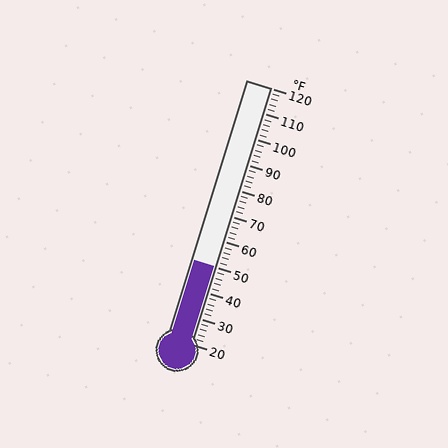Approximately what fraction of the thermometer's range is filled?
The thermometer is filled to approximately 30% of its range.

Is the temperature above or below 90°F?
The temperature is below 90°F.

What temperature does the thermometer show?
The thermometer shows approximately 50°F.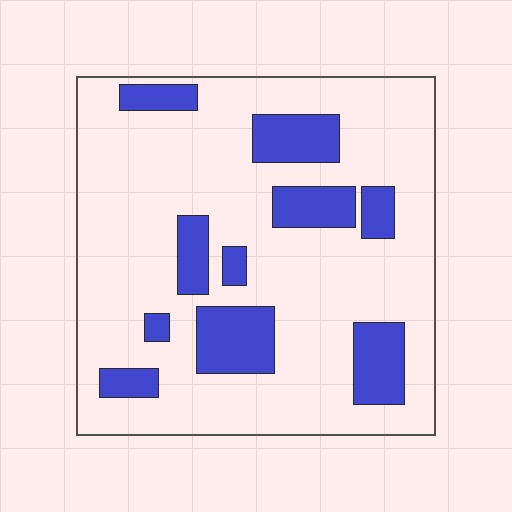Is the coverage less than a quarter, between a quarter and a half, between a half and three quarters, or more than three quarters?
Less than a quarter.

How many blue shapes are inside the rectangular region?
10.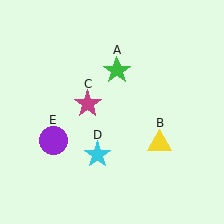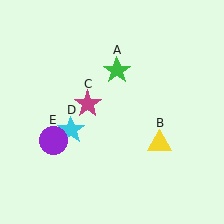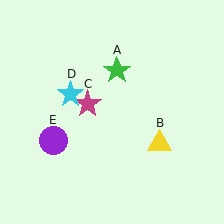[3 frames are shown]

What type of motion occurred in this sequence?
The cyan star (object D) rotated clockwise around the center of the scene.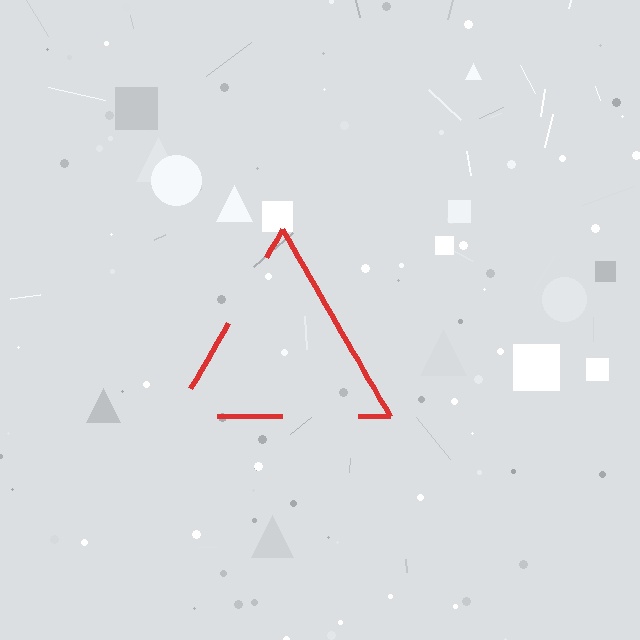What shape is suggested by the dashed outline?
The dashed outline suggests a triangle.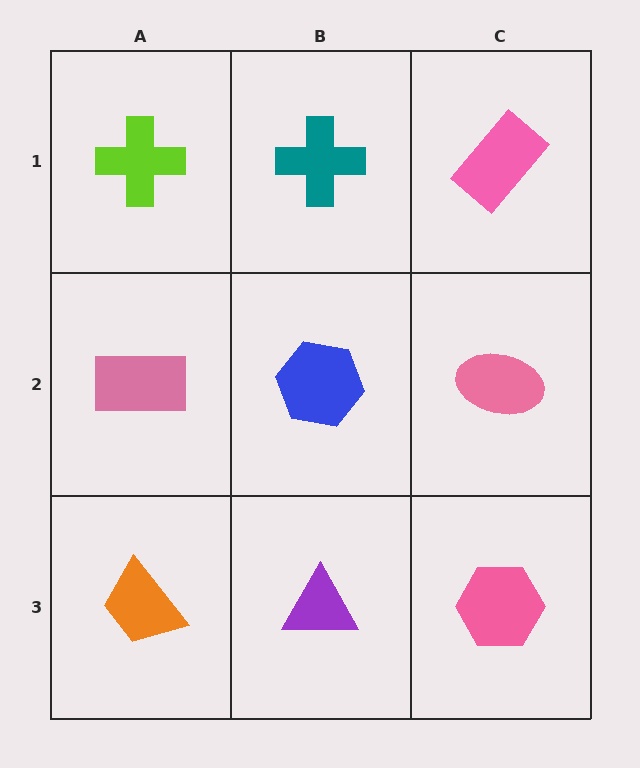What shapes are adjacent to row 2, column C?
A pink rectangle (row 1, column C), a pink hexagon (row 3, column C), a blue hexagon (row 2, column B).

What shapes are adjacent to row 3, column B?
A blue hexagon (row 2, column B), an orange trapezoid (row 3, column A), a pink hexagon (row 3, column C).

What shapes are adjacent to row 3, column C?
A pink ellipse (row 2, column C), a purple triangle (row 3, column B).